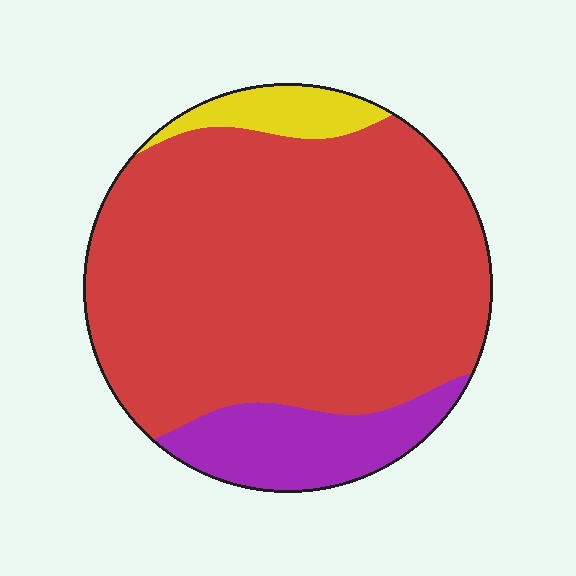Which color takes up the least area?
Yellow, at roughly 5%.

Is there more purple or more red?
Red.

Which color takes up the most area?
Red, at roughly 80%.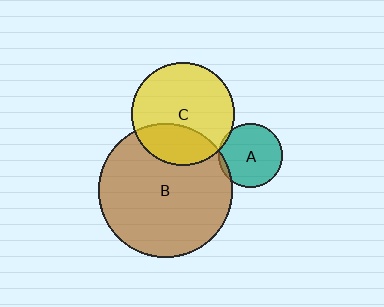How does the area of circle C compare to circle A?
Approximately 2.6 times.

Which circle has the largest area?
Circle B (brown).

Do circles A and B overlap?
Yes.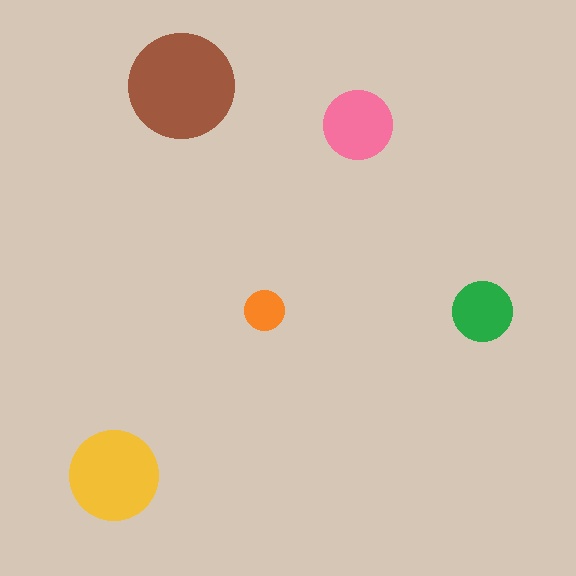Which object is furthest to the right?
The green circle is rightmost.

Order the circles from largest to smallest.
the brown one, the yellow one, the pink one, the green one, the orange one.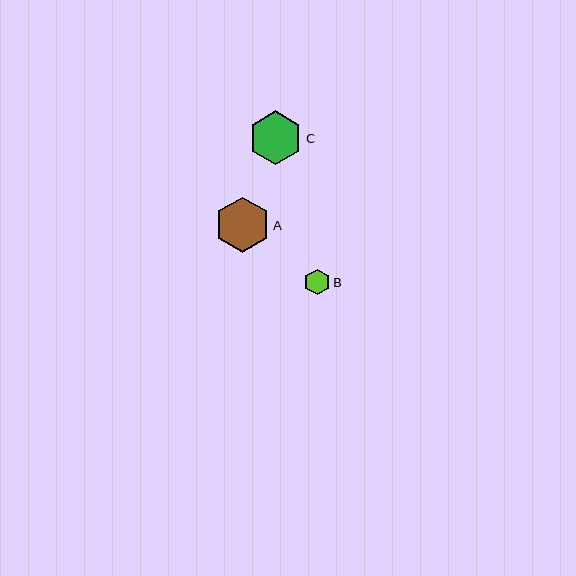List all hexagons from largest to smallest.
From largest to smallest: A, C, B.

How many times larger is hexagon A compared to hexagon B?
Hexagon A is approximately 2.1 times the size of hexagon B.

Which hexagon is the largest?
Hexagon A is the largest with a size of approximately 55 pixels.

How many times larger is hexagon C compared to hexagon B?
Hexagon C is approximately 2.1 times the size of hexagon B.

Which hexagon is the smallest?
Hexagon B is the smallest with a size of approximately 26 pixels.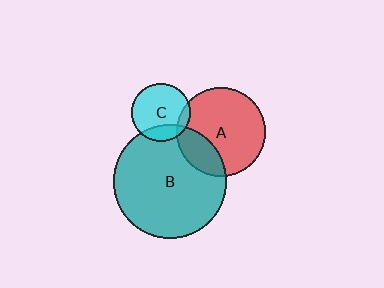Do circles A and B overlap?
Yes.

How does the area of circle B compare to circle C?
Approximately 3.8 times.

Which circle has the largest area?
Circle B (teal).